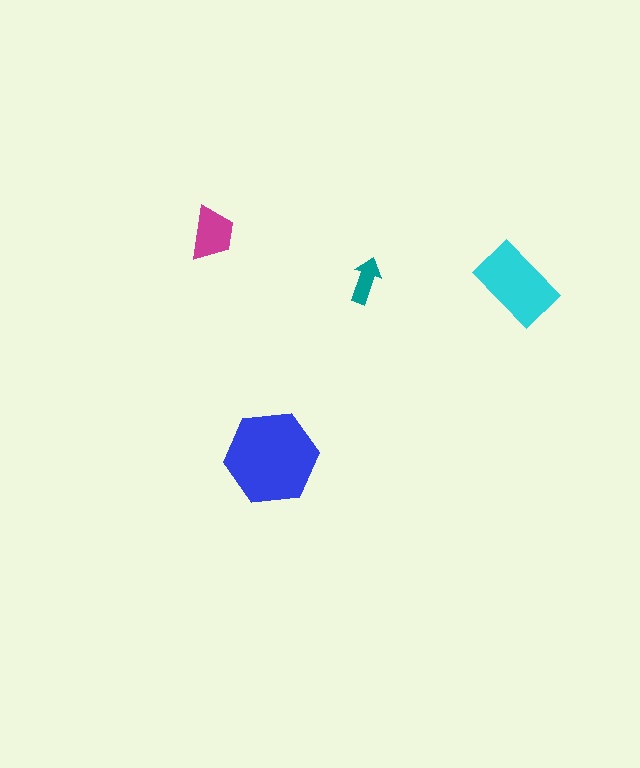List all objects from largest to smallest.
The blue hexagon, the cyan rectangle, the magenta trapezoid, the teal arrow.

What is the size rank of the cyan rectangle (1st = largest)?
2nd.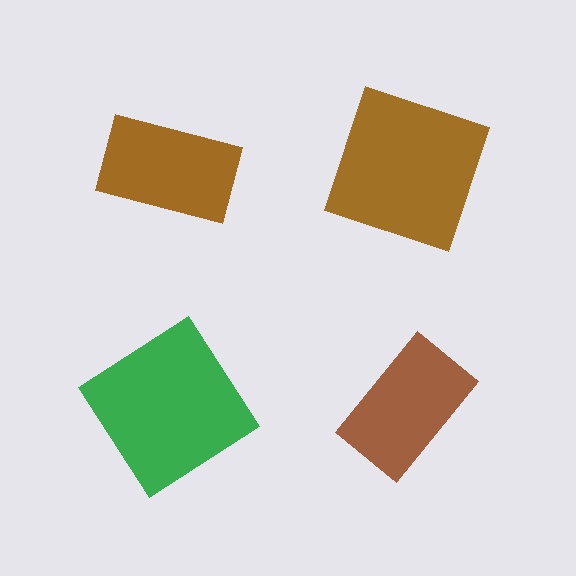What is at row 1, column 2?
A brown square.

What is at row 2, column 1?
A green diamond.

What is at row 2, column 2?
A brown rectangle.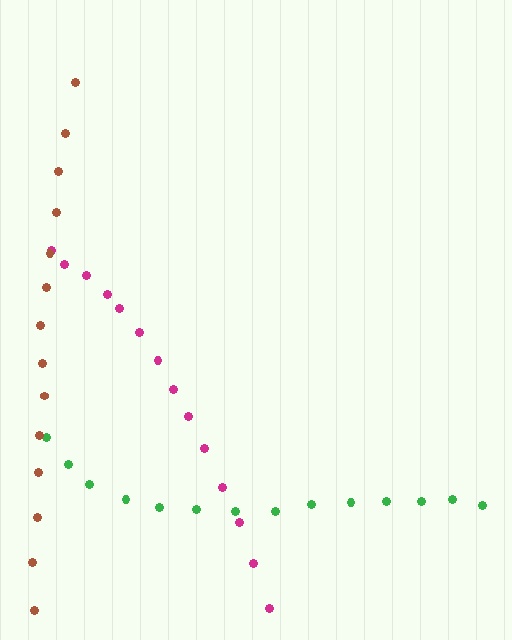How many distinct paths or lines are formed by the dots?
There are 3 distinct paths.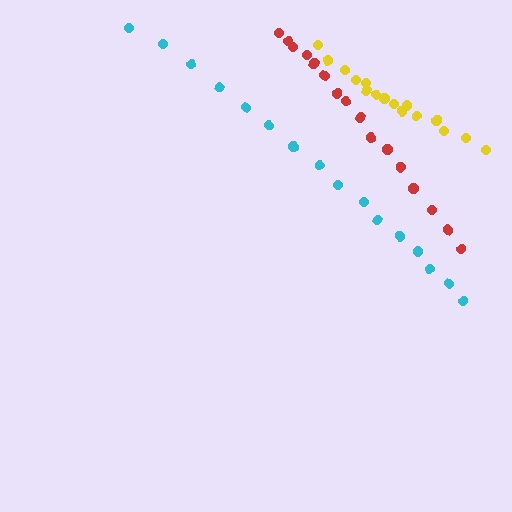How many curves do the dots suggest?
There are 3 distinct paths.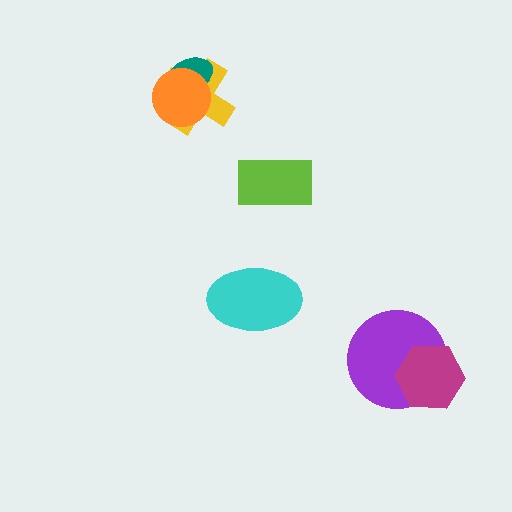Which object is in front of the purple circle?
The magenta hexagon is in front of the purple circle.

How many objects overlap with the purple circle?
1 object overlaps with the purple circle.